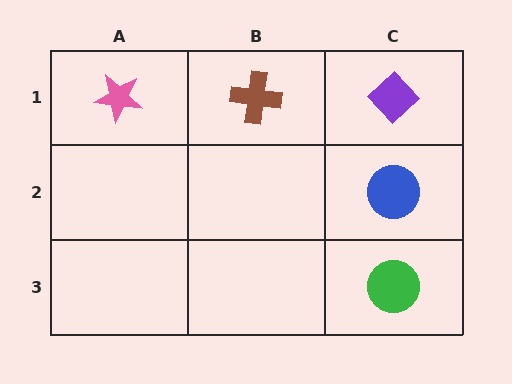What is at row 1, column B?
A brown cross.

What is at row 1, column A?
A pink star.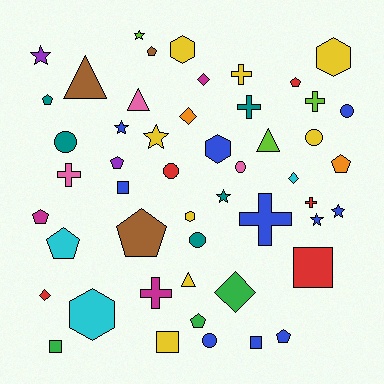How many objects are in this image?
There are 50 objects.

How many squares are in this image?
There are 5 squares.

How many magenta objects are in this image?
There are 3 magenta objects.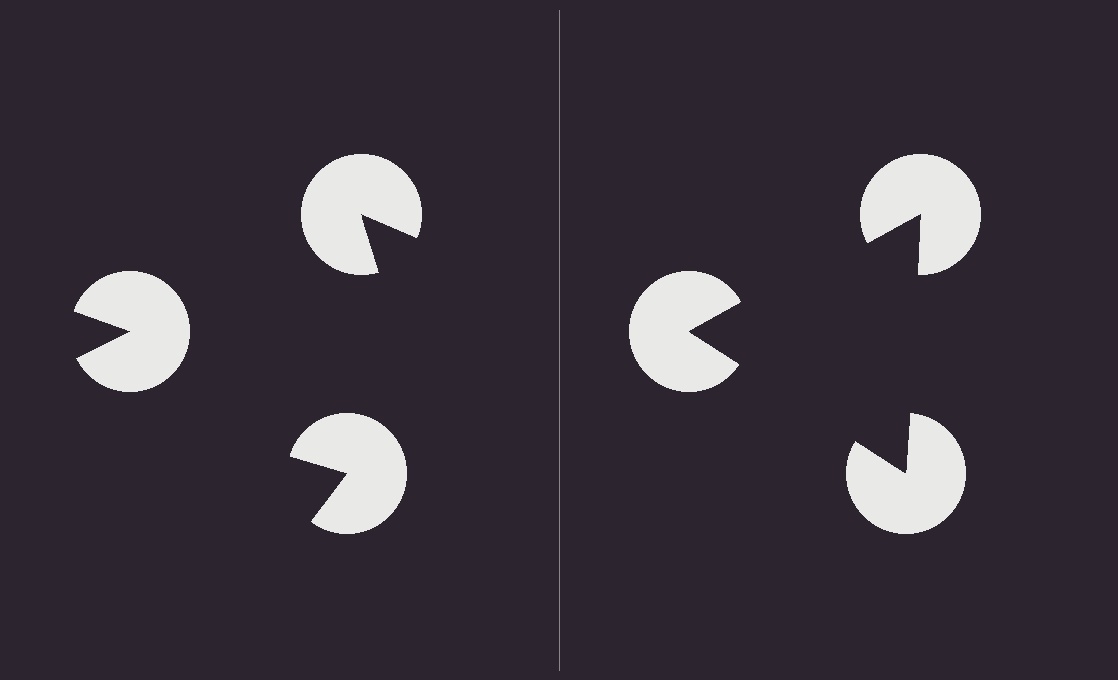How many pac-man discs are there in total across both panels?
6 — 3 on each side.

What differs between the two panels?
The pac-man discs are positioned identically on both sides; only the wedge orientations differ. On the right they align to a triangle; on the left they are misaligned.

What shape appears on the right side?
An illusory triangle.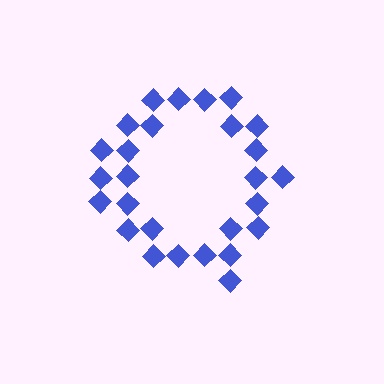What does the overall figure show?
The overall figure shows the letter Q.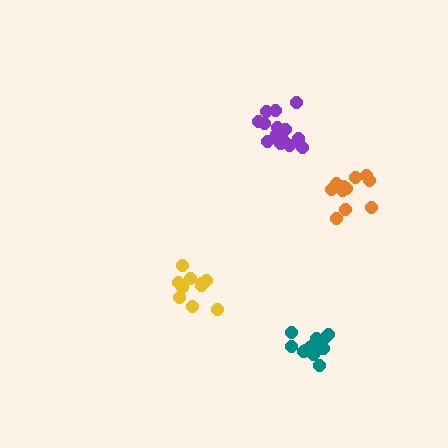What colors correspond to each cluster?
The clusters are colored: purple, teal, yellow, orange.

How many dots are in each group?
Group 1: 14 dots, Group 2: 14 dots, Group 3: 10 dots, Group 4: 11 dots (49 total).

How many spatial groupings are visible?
There are 4 spatial groupings.